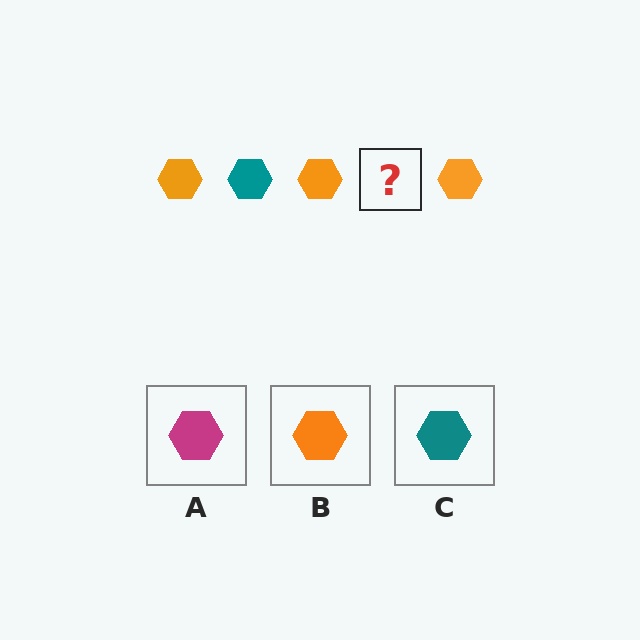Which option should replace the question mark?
Option C.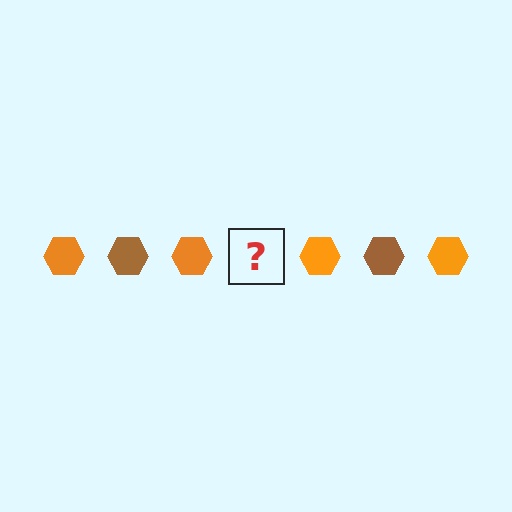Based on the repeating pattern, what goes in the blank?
The blank should be a brown hexagon.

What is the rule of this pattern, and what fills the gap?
The rule is that the pattern cycles through orange, brown hexagons. The gap should be filled with a brown hexagon.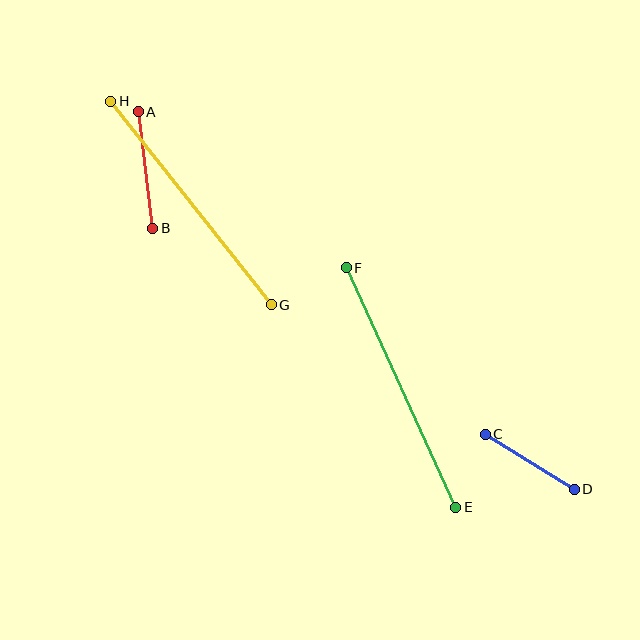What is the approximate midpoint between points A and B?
The midpoint is at approximately (145, 170) pixels.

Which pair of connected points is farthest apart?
Points E and F are farthest apart.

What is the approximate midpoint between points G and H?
The midpoint is at approximately (191, 203) pixels.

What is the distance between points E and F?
The distance is approximately 263 pixels.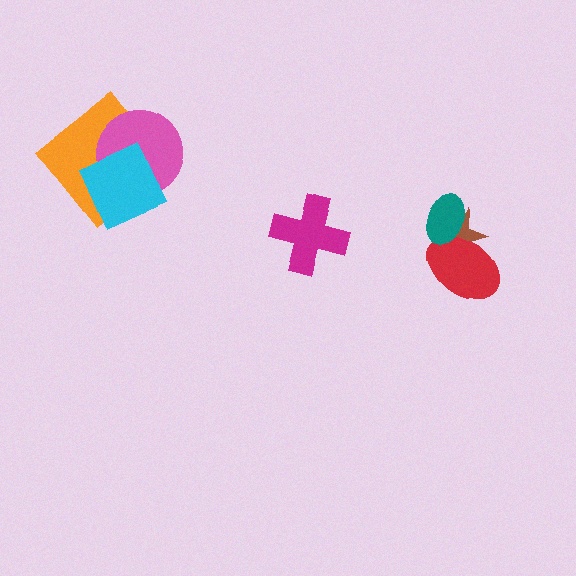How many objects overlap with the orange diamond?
2 objects overlap with the orange diamond.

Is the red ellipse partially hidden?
Yes, it is partially covered by another shape.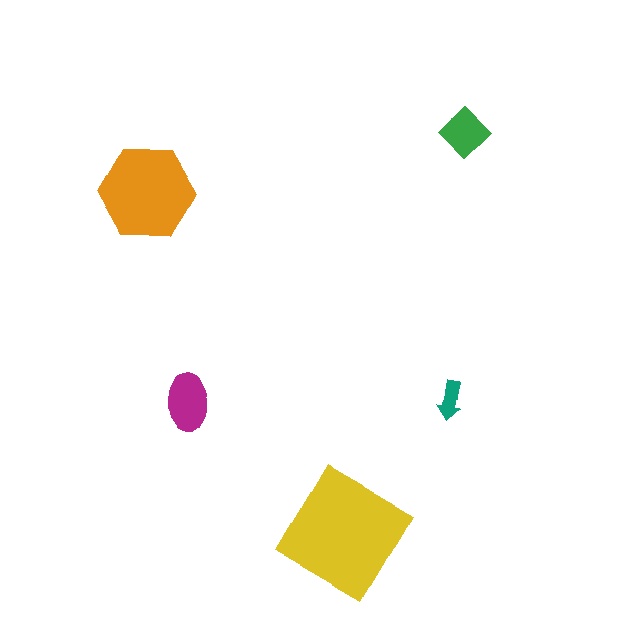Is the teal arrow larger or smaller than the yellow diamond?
Smaller.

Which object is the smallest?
The teal arrow.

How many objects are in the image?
There are 5 objects in the image.